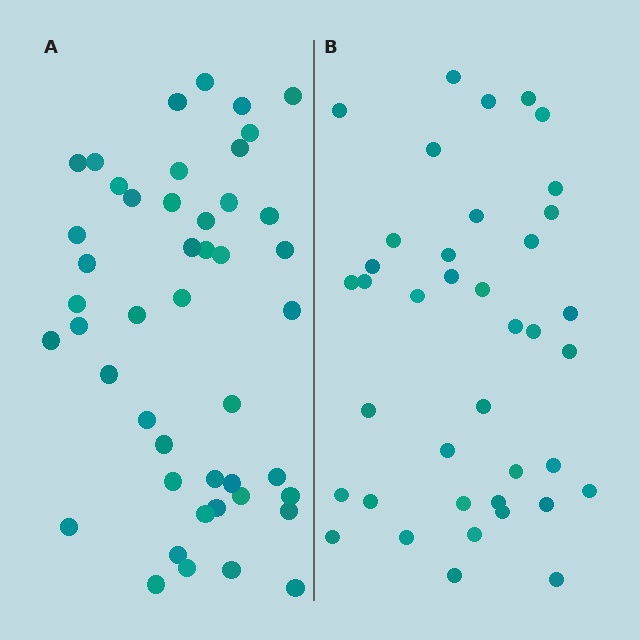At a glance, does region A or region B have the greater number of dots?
Region A (the left region) has more dots.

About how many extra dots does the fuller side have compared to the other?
Region A has roughly 8 or so more dots than region B.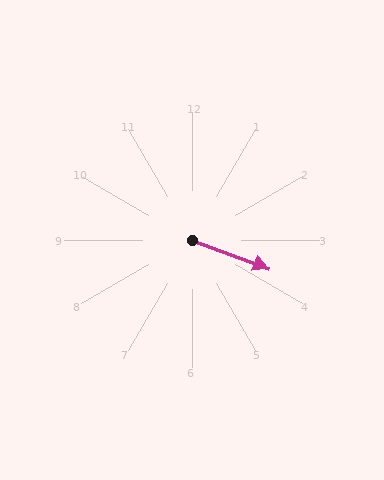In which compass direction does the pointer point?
East.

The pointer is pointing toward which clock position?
Roughly 4 o'clock.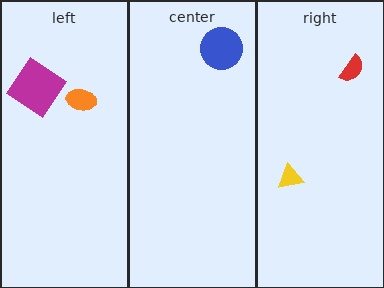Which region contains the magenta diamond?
The left region.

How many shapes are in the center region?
1.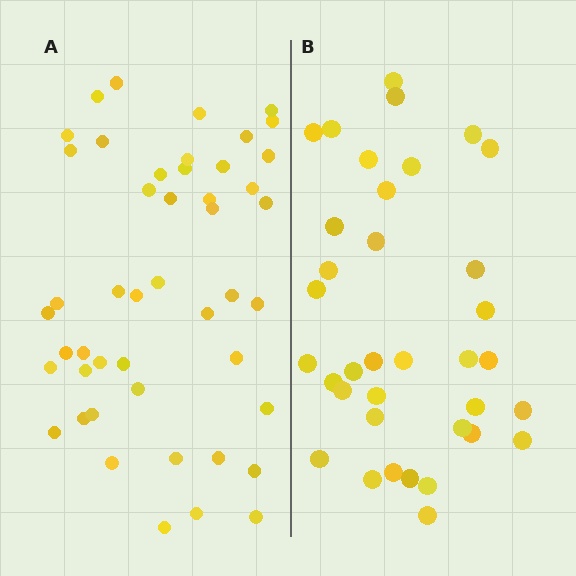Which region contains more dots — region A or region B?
Region A (the left region) has more dots.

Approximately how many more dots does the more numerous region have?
Region A has roughly 12 or so more dots than region B.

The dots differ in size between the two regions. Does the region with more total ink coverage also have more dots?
No. Region B has more total ink coverage because its dots are larger, but region A actually contains more individual dots. Total area can be misleading — the number of items is what matters here.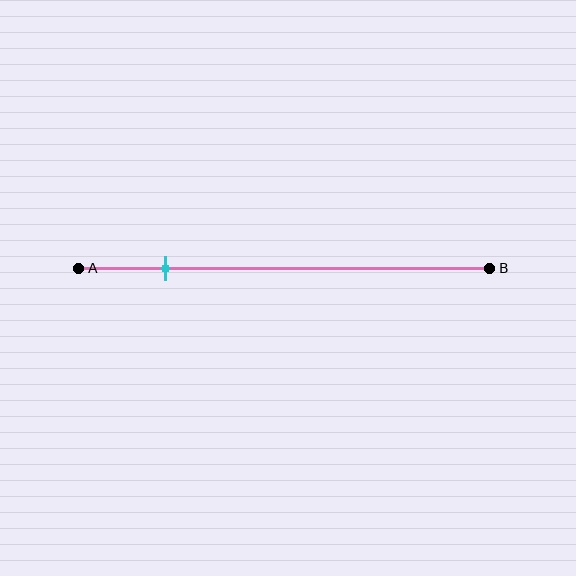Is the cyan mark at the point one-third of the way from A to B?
No, the mark is at about 20% from A, not at the 33% one-third point.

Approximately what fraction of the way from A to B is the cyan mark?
The cyan mark is approximately 20% of the way from A to B.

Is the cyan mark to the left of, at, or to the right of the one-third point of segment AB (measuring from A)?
The cyan mark is to the left of the one-third point of segment AB.